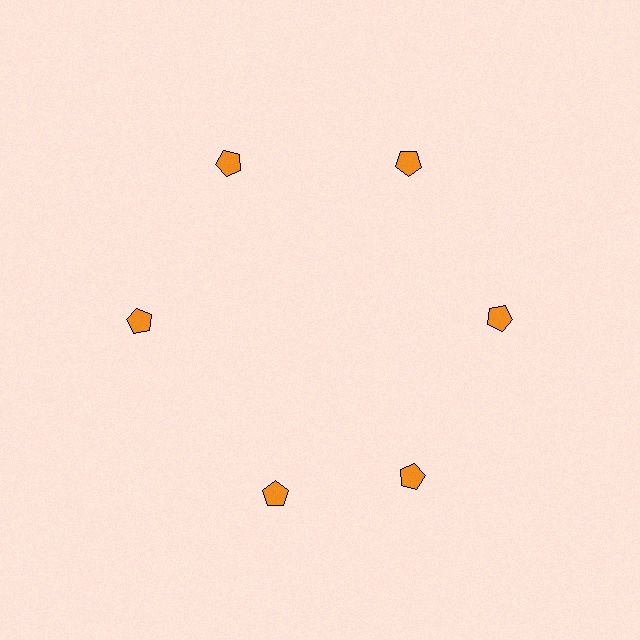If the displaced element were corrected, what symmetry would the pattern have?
It would have 6-fold rotational symmetry — the pattern would map onto itself every 60 degrees.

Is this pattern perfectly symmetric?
No. The 6 orange pentagons are arranged in a ring, but one element near the 7 o'clock position is rotated out of alignment along the ring, breaking the 6-fold rotational symmetry.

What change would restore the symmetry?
The symmetry would be restored by rotating it back into even spacing with its neighbors so that all 6 pentagons sit at equal angles and equal distance from the center.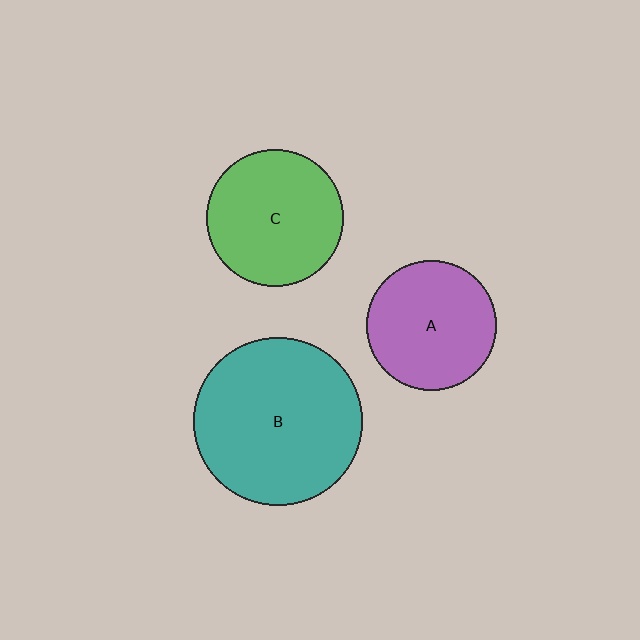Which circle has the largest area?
Circle B (teal).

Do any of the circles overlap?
No, none of the circles overlap.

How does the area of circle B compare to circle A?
Approximately 1.7 times.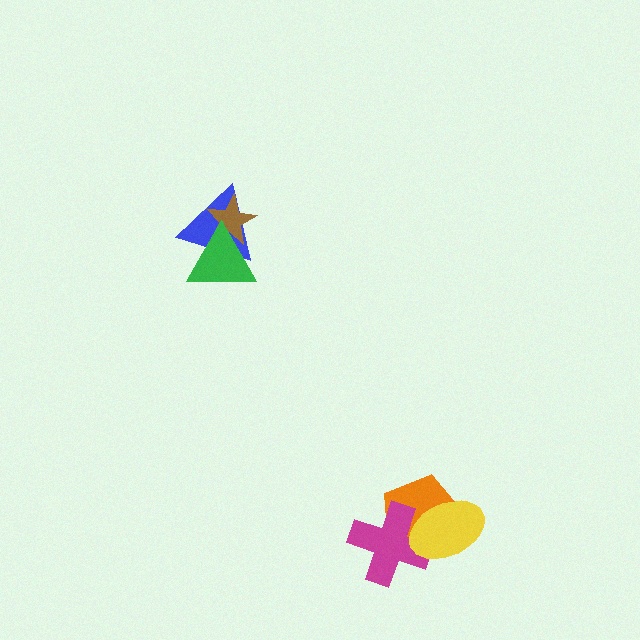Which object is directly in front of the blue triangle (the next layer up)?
The brown star is directly in front of the blue triangle.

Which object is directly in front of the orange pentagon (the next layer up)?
The magenta cross is directly in front of the orange pentagon.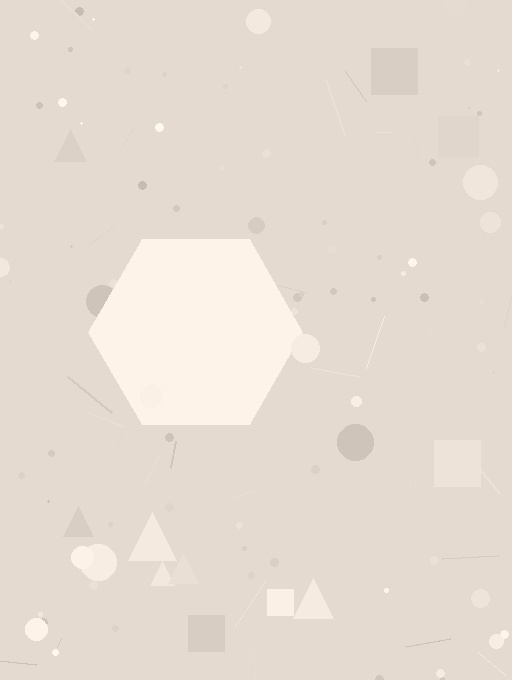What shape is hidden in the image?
A hexagon is hidden in the image.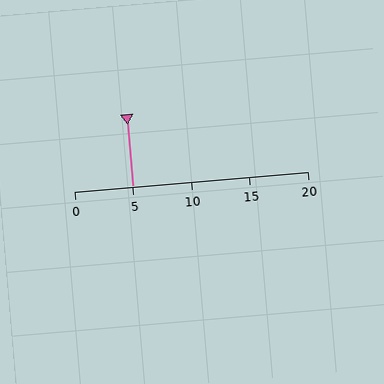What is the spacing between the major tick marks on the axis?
The major ticks are spaced 5 apart.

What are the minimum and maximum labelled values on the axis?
The axis runs from 0 to 20.